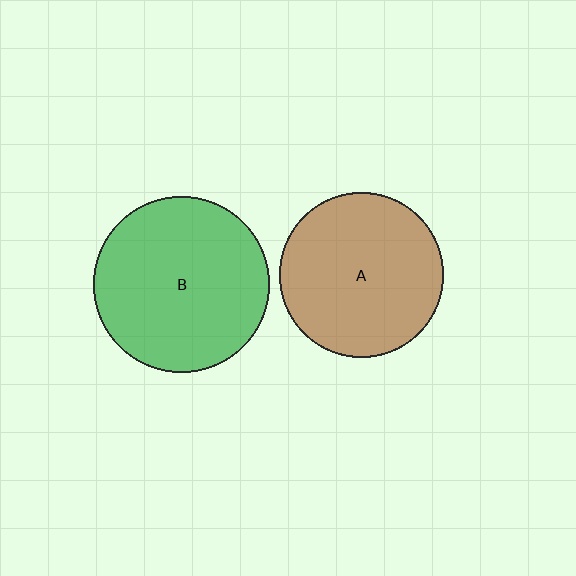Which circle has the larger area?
Circle B (green).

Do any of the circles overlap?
No, none of the circles overlap.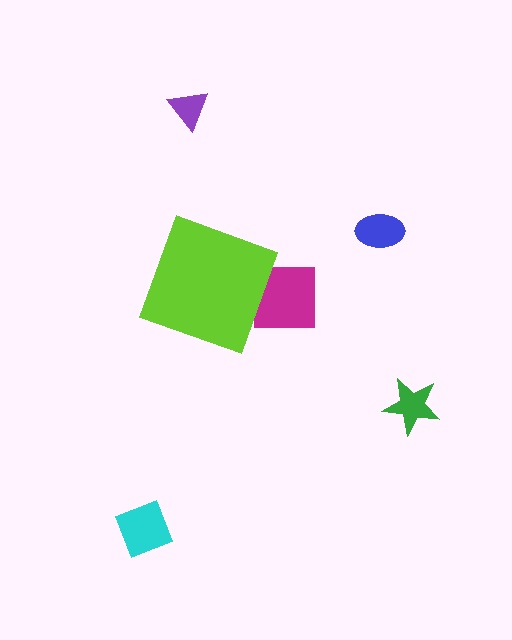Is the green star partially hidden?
No, the green star is fully visible.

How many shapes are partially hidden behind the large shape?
2 shapes are partially hidden.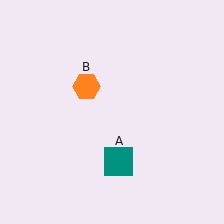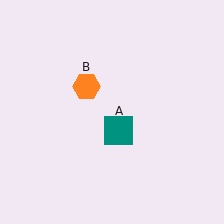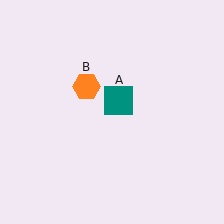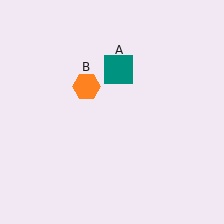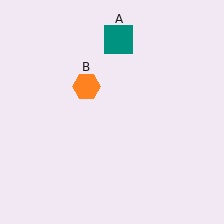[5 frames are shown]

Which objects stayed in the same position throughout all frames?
Orange hexagon (object B) remained stationary.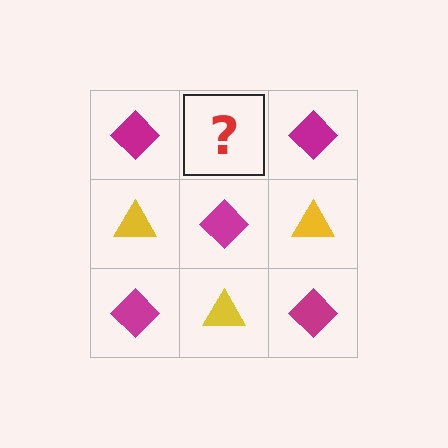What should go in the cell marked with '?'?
The missing cell should contain a yellow triangle.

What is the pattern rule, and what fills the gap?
The rule is that it alternates magenta diamond and yellow triangle in a checkerboard pattern. The gap should be filled with a yellow triangle.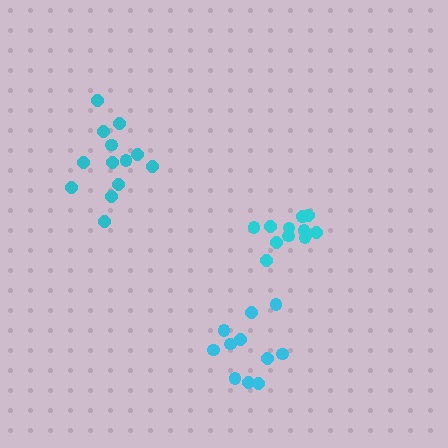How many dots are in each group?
Group 1: 13 dots, Group 2: 13 dots, Group 3: 11 dots (37 total).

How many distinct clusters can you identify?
There are 3 distinct clusters.